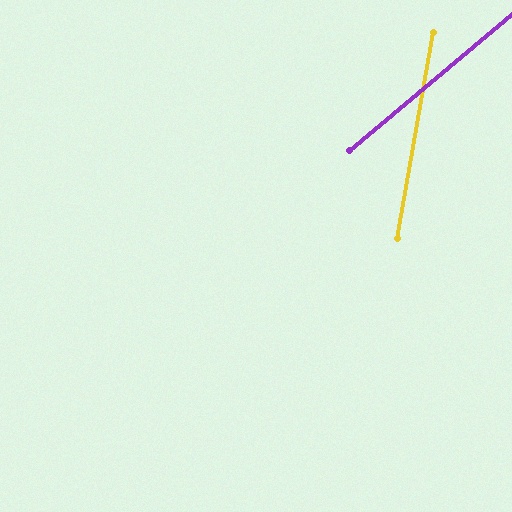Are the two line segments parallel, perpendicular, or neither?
Neither parallel nor perpendicular — they differ by about 40°.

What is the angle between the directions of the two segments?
Approximately 40 degrees.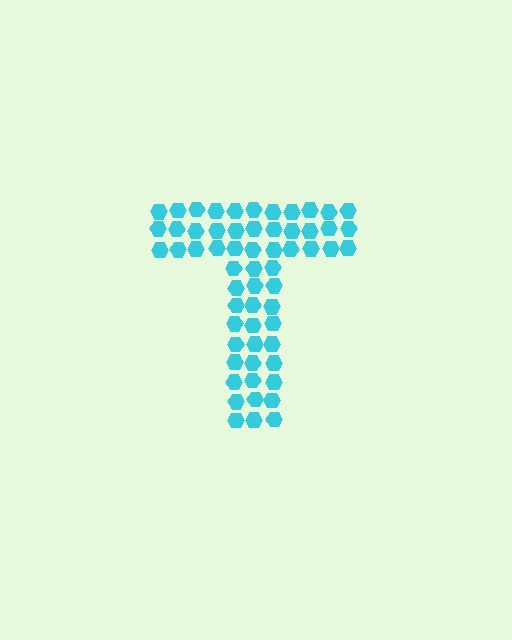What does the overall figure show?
The overall figure shows the letter T.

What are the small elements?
The small elements are hexagons.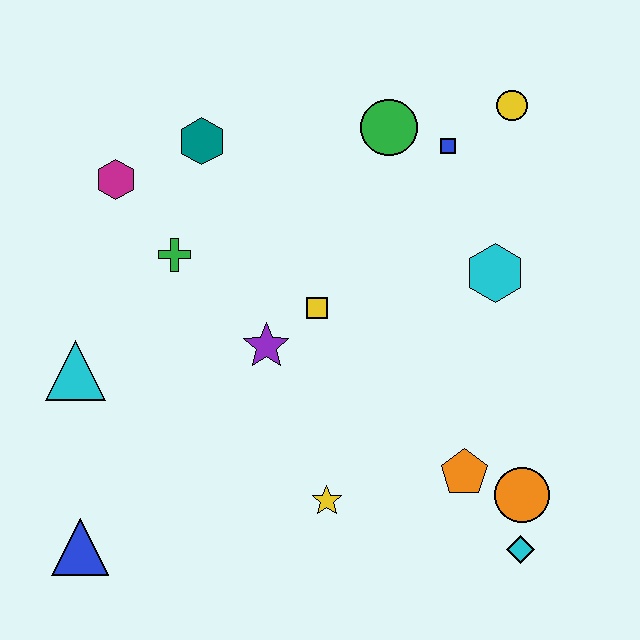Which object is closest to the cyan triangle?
The green cross is closest to the cyan triangle.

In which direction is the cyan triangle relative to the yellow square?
The cyan triangle is to the left of the yellow square.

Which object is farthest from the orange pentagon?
The magenta hexagon is farthest from the orange pentagon.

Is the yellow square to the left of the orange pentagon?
Yes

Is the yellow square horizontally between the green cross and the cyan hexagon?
Yes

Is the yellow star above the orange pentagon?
No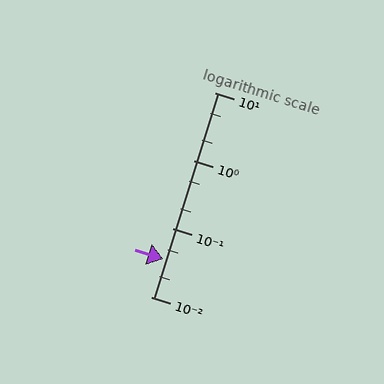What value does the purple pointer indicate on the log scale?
The pointer indicates approximately 0.036.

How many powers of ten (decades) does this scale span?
The scale spans 3 decades, from 0.01 to 10.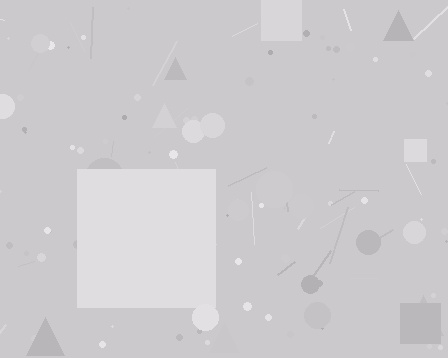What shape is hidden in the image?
A square is hidden in the image.